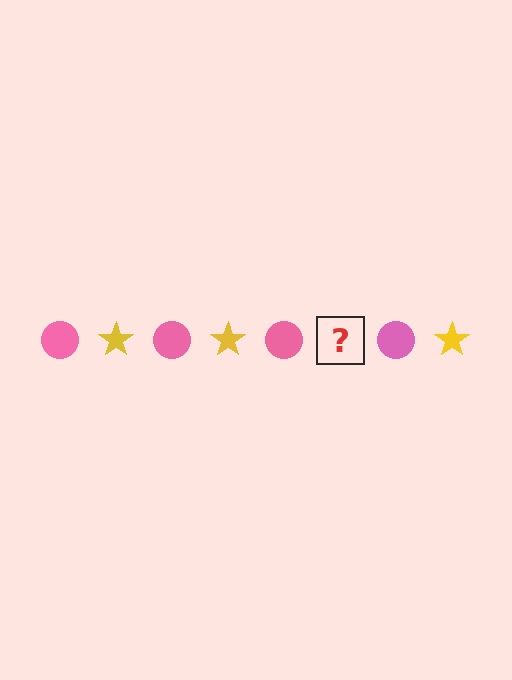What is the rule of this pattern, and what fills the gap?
The rule is that the pattern alternates between pink circle and yellow star. The gap should be filled with a yellow star.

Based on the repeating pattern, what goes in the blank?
The blank should be a yellow star.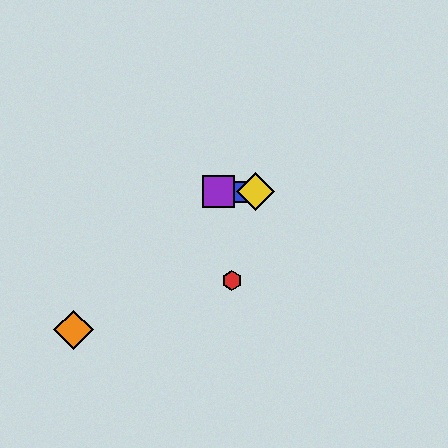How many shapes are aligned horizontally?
4 shapes (the blue square, the green square, the yellow diamond, the purple square) are aligned horizontally.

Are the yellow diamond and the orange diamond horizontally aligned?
No, the yellow diamond is at y≈192 and the orange diamond is at y≈330.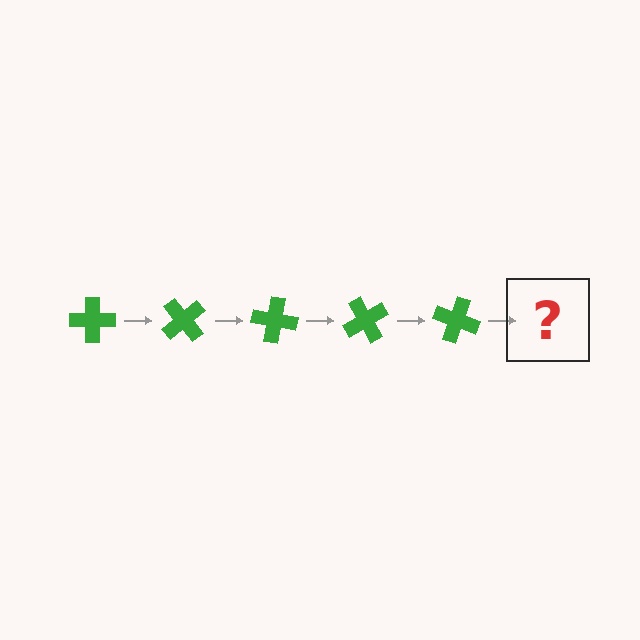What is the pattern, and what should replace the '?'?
The pattern is that the cross rotates 50 degrees each step. The '?' should be a green cross rotated 250 degrees.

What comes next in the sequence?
The next element should be a green cross rotated 250 degrees.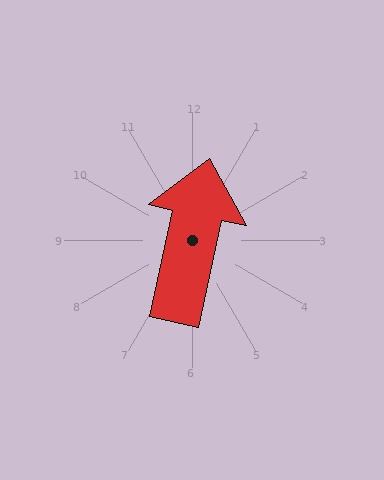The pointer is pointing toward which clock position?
Roughly 12 o'clock.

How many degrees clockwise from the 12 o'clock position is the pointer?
Approximately 12 degrees.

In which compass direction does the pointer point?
North.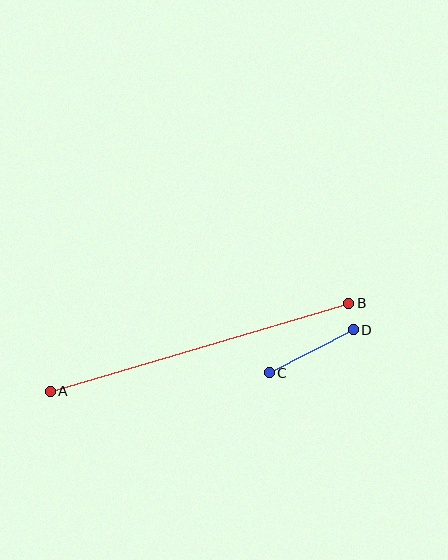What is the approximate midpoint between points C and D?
The midpoint is at approximately (311, 351) pixels.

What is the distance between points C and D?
The distance is approximately 94 pixels.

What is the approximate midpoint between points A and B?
The midpoint is at approximately (199, 347) pixels.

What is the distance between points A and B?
The distance is approximately 311 pixels.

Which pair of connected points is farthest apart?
Points A and B are farthest apart.